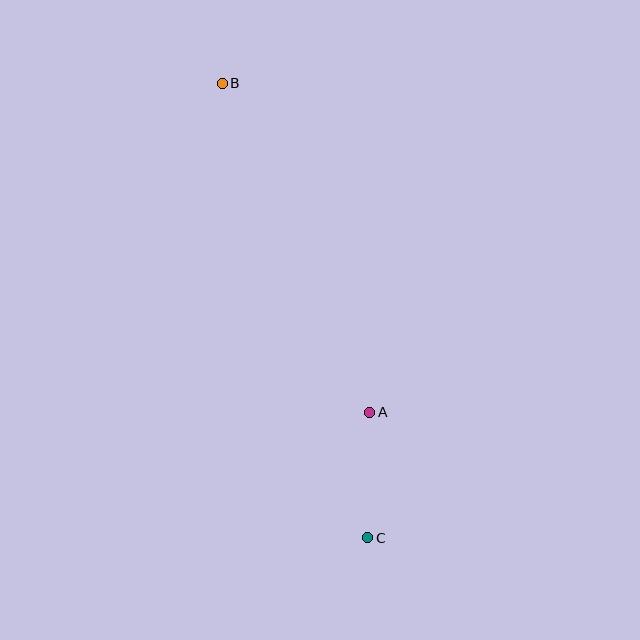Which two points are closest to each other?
Points A and C are closest to each other.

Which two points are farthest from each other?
Points B and C are farthest from each other.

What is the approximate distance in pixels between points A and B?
The distance between A and B is approximately 361 pixels.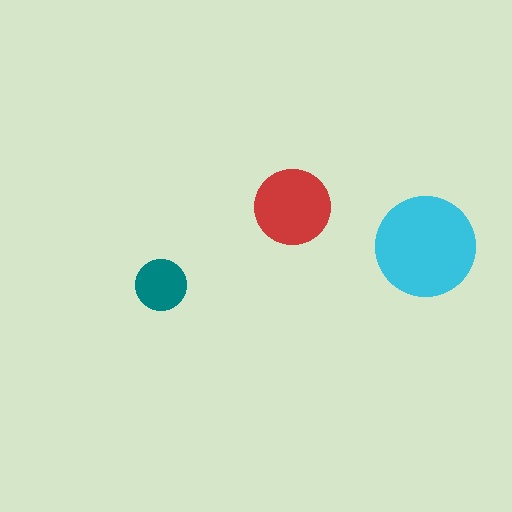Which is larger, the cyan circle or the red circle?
The cyan one.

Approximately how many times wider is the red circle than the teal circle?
About 1.5 times wider.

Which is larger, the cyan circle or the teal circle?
The cyan one.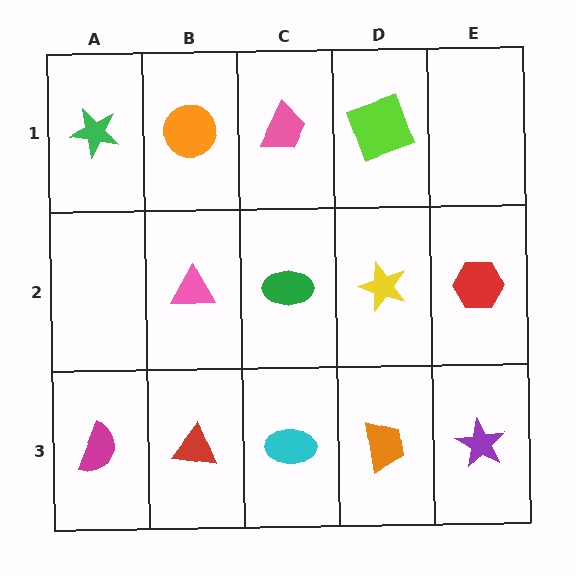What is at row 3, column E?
A purple star.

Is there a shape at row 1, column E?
No, that cell is empty.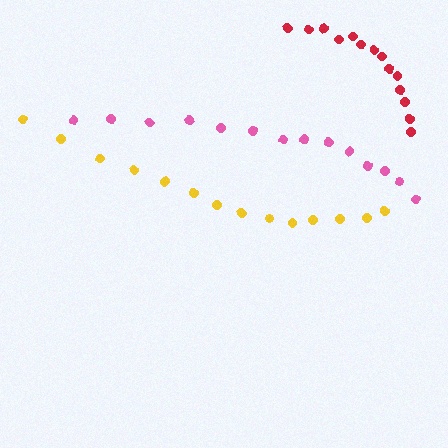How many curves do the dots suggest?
There are 3 distinct paths.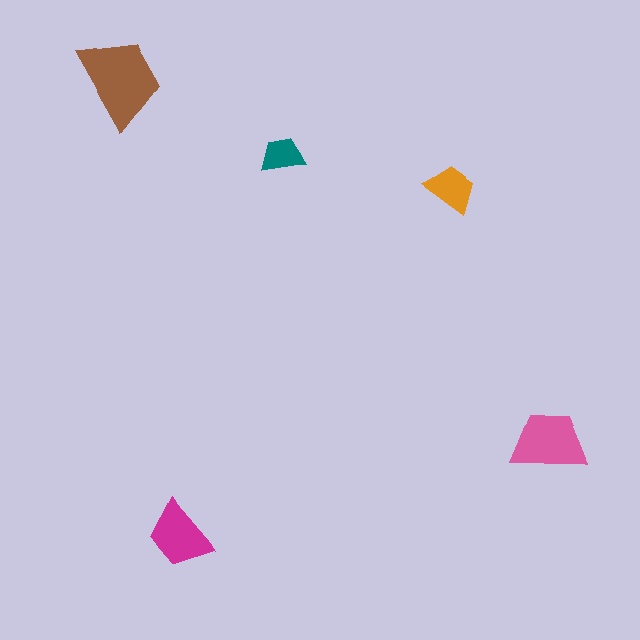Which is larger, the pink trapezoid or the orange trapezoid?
The pink one.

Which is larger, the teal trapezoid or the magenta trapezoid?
The magenta one.